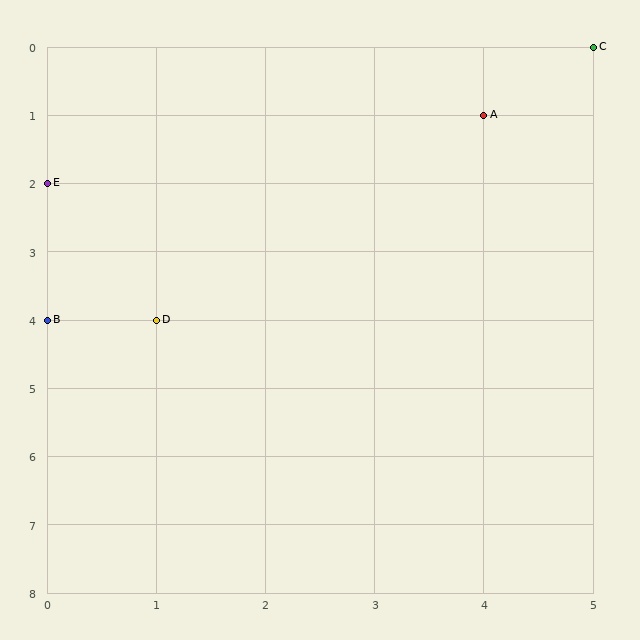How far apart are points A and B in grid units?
Points A and B are 4 columns and 3 rows apart (about 5.0 grid units diagonally).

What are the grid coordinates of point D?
Point D is at grid coordinates (1, 4).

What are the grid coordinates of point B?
Point B is at grid coordinates (0, 4).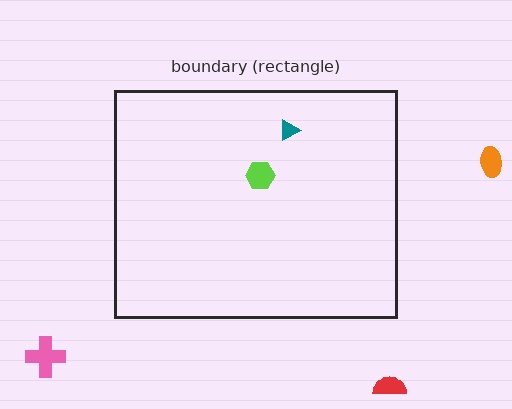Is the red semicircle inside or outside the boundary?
Outside.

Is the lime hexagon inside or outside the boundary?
Inside.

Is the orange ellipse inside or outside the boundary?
Outside.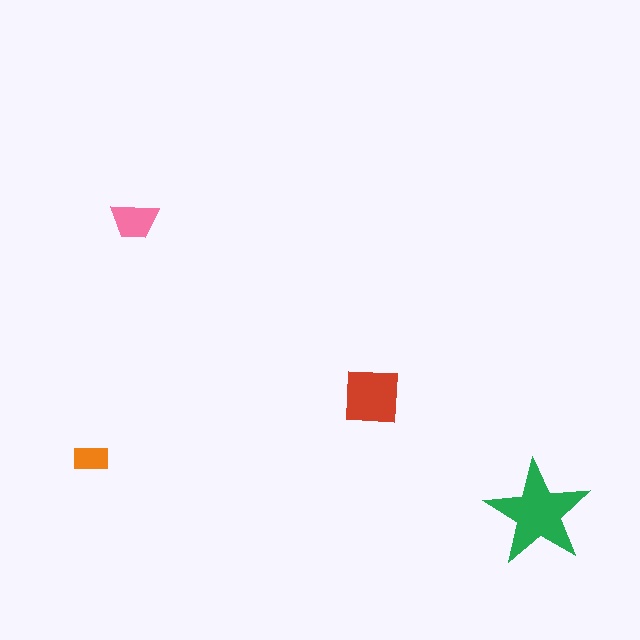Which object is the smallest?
The orange rectangle.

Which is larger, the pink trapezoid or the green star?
The green star.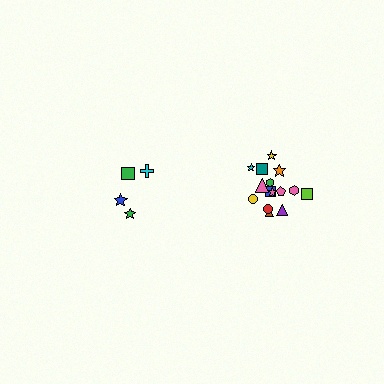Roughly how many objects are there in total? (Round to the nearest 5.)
Roughly 20 objects in total.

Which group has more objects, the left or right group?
The right group.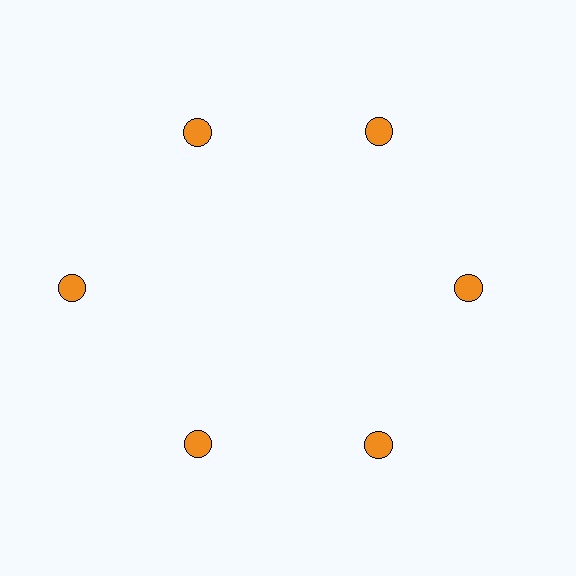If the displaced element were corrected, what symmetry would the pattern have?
It would have 6-fold rotational symmetry — the pattern would map onto itself every 60 degrees.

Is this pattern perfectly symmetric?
No. The 6 orange circles are arranged in a ring, but one element near the 9 o'clock position is pushed outward from the center, breaking the 6-fold rotational symmetry.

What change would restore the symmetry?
The symmetry would be restored by moving it inward, back onto the ring so that all 6 circles sit at equal angles and equal distance from the center.